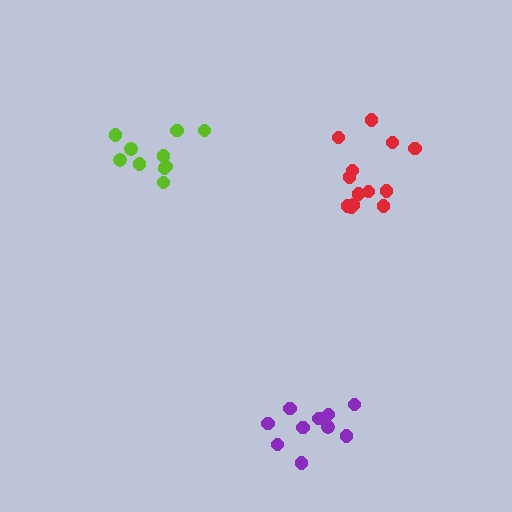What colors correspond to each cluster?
The clusters are colored: purple, red, lime.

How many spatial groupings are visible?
There are 3 spatial groupings.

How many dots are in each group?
Group 1: 10 dots, Group 2: 13 dots, Group 3: 10 dots (33 total).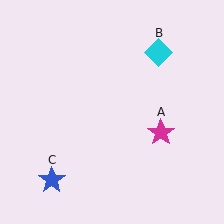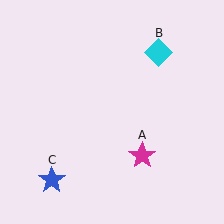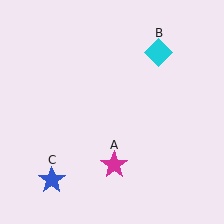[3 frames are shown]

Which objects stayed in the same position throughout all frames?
Cyan diamond (object B) and blue star (object C) remained stationary.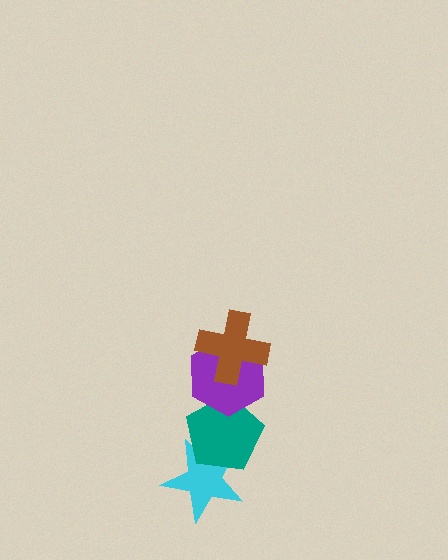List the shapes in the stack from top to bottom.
From top to bottom: the brown cross, the purple hexagon, the teal pentagon, the cyan star.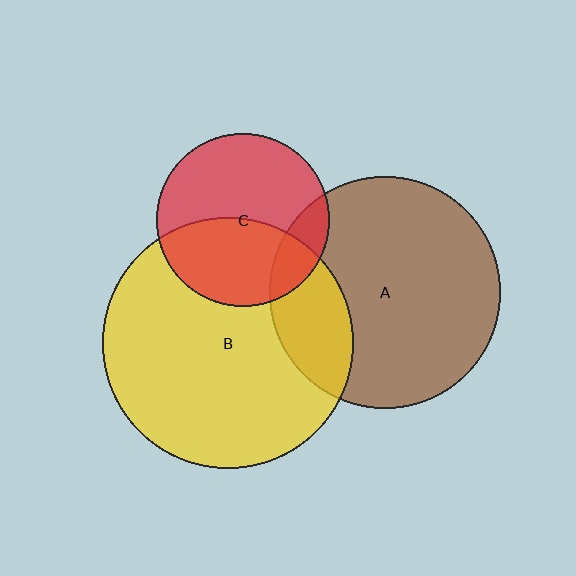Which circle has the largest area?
Circle B (yellow).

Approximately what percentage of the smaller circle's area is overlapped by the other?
Approximately 45%.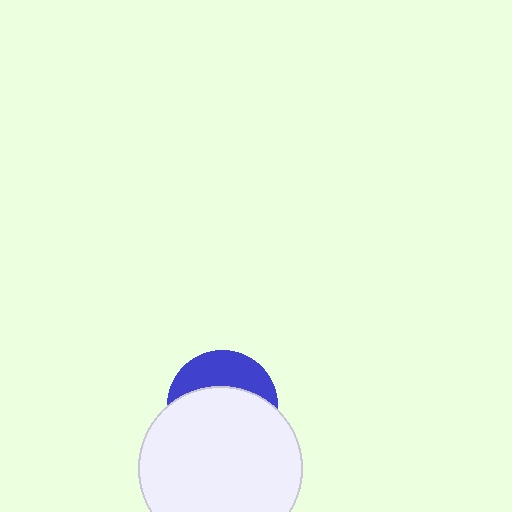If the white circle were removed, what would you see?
You would see the complete blue circle.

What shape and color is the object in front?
The object in front is a white circle.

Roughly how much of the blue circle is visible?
A small part of it is visible (roughly 35%).